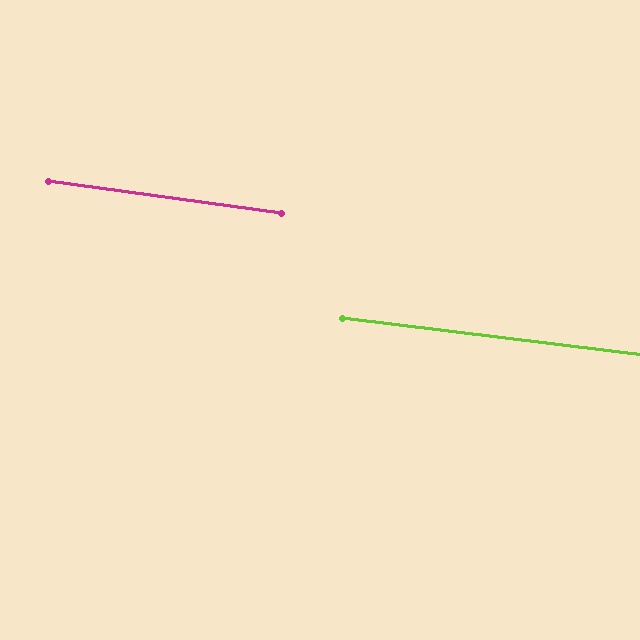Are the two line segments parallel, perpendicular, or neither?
Parallel — their directions differ by only 0.9°.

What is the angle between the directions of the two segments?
Approximately 1 degree.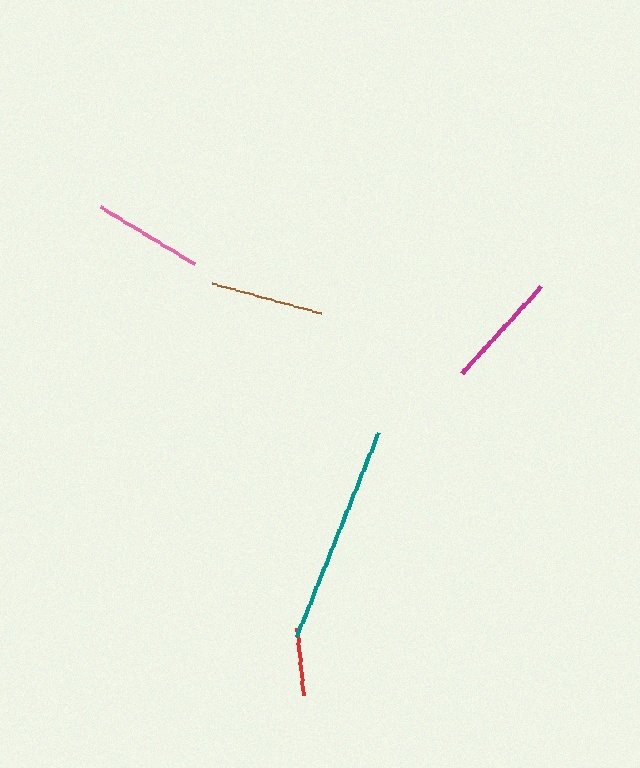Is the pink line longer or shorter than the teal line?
The teal line is longer than the pink line.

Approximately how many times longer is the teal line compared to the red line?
The teal line is approximately 3.3 times the length of the red line.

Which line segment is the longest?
The teal line is the longest at approximately 220 pixels.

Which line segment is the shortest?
The red line is the shortest at approximately 67 pixels.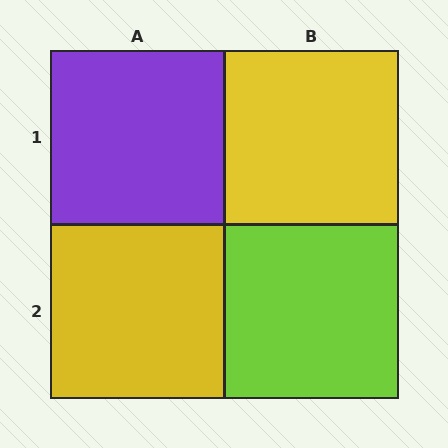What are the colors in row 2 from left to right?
Yellow, lime.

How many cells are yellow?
2 cells are yellow.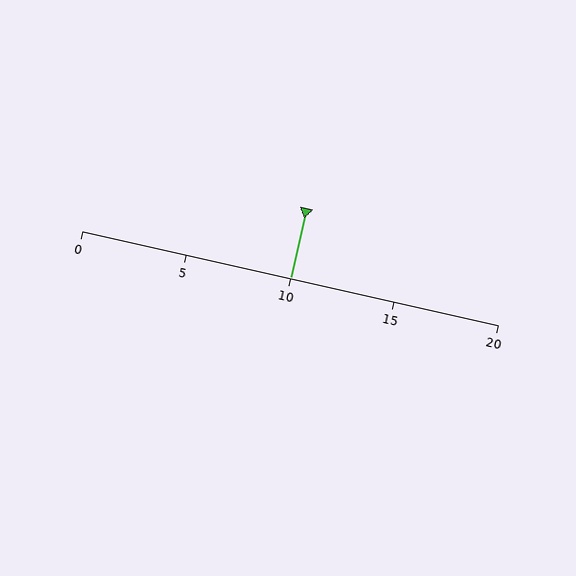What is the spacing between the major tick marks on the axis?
The major ticks are spaced 5 apart.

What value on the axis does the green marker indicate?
The marker indicates approximately 10.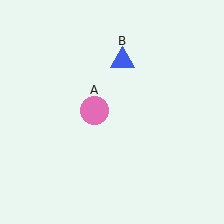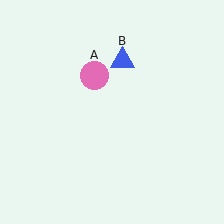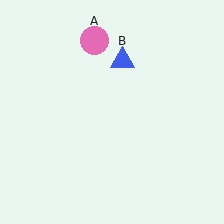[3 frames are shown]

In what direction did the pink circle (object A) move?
The pink circle (object A) moved up.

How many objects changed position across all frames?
1 object changed position: pink circle (object A).